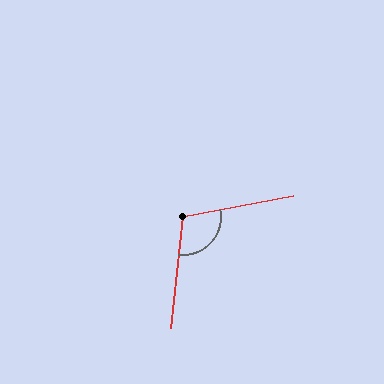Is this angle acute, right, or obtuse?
It is obtuse.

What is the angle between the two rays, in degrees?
Approximately 107 degrees.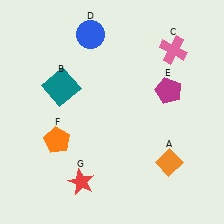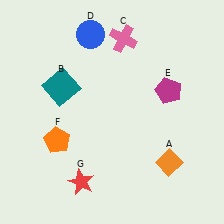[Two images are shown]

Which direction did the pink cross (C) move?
The pink cross (C) moved left.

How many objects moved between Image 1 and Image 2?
1 object moved between the two images.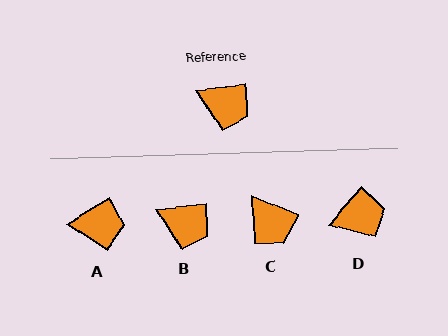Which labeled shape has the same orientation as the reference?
B.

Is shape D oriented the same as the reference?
No, it is off by about 43 degrees.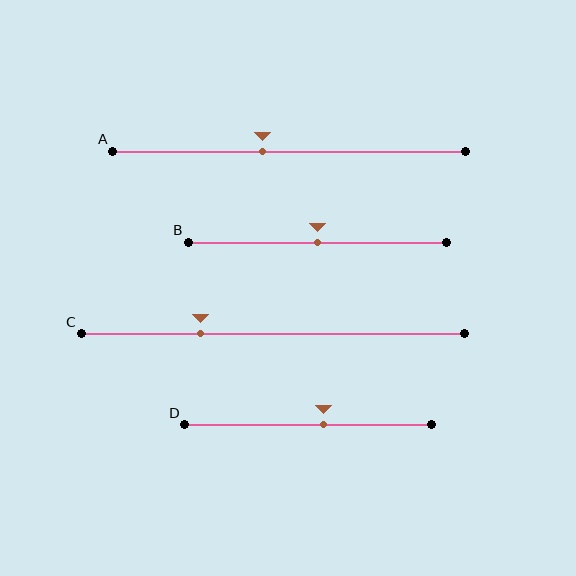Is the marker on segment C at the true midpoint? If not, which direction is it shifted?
No, the marker on segment C is shifted to the left by about 19% of the segment length.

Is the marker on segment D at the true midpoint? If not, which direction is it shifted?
No, the marker on segment D is shifted to the right by about 6% of the segment length.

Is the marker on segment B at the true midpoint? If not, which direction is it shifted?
Yes, the marker on segment B is at the true midpoint.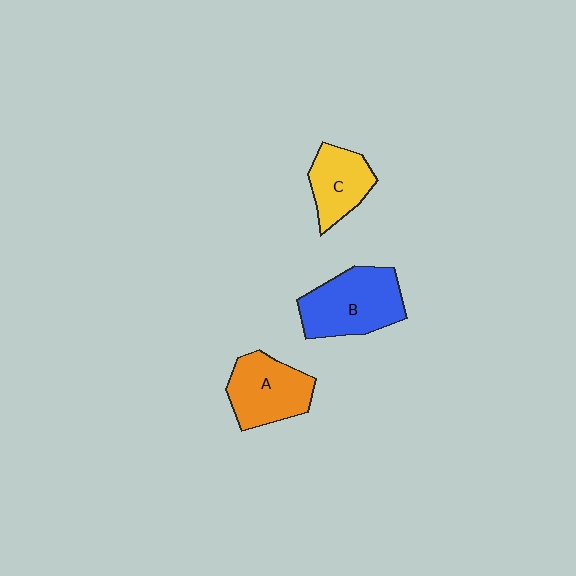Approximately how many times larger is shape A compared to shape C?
Approximately 1.3 times.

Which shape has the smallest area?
Shape C (yellow).